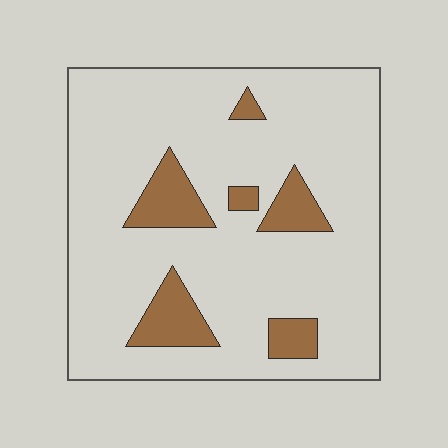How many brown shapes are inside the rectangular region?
6.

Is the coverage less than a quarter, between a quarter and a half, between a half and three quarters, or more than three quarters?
Less than a quarter.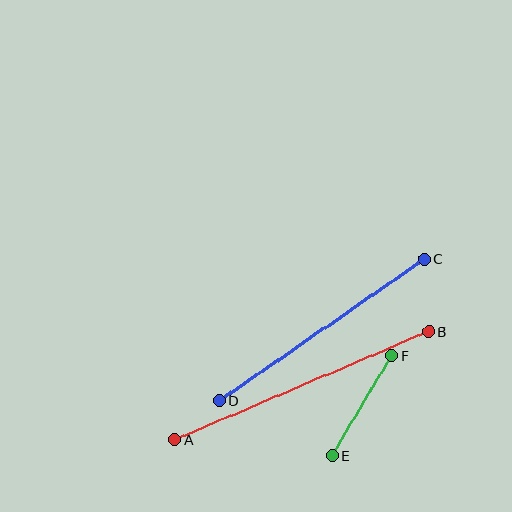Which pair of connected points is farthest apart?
Points A and B are farthest apart.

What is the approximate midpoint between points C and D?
The midpoint is at approximately (322, 330) pixels.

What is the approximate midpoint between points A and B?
The midpoint is at approximately (302, 385) pixels.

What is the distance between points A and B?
The distance is approximately 276 pixels.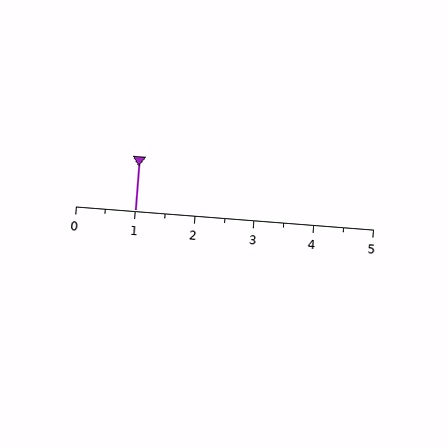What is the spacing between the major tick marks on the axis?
The major ticks are spaced 1 apart.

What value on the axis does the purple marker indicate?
The marker indicates approximately 1.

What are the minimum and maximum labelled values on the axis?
The axis runs from 0 to 5.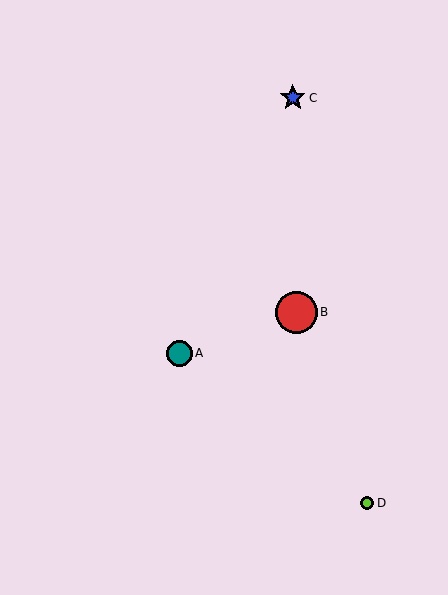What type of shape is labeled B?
Shape B is a red circle.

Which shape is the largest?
The red circle (labeled B) is the largest.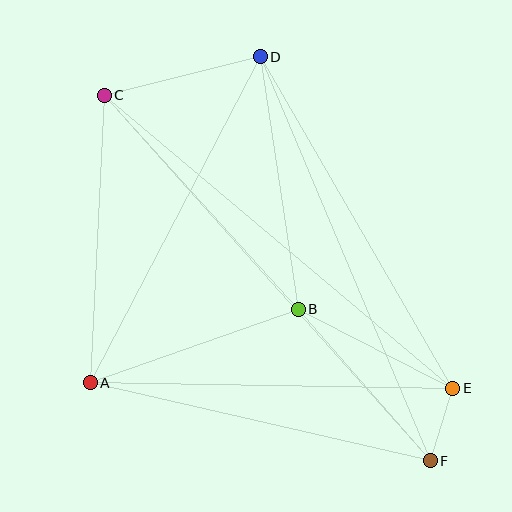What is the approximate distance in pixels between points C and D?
The distance between C and D is approximately 161 pixels.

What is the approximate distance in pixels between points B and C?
The distance between B and C is approximately 289 pixels.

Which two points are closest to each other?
Points E and F are closest to each other.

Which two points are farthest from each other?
Points C and F are farthest from each other.